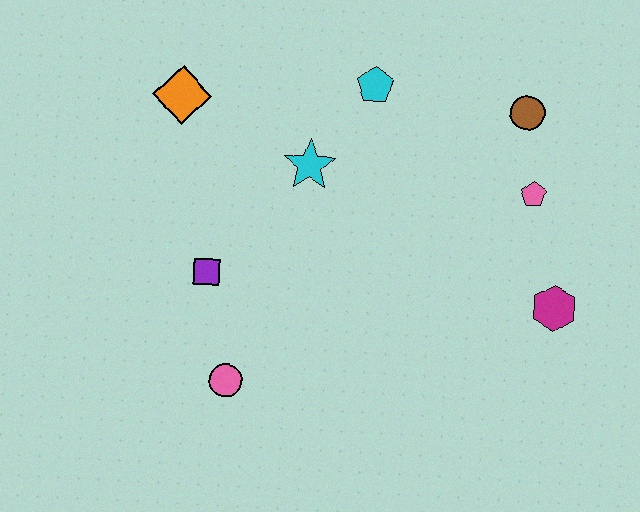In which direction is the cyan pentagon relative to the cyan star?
The cyan pentagon is above the cyan star.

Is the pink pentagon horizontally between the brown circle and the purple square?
No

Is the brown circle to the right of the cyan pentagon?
Yes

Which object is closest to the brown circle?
The pink pentagon is closest to the brown circle.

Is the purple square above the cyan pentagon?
No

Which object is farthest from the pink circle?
The brown circle is farthest from the pink circle.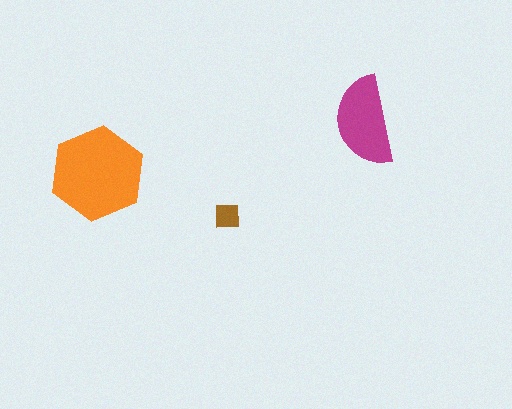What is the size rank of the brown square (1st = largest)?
3rd.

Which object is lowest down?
The brown square is bottommost.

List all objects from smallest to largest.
The brown square, the magenta semicircle, the orange hexagon.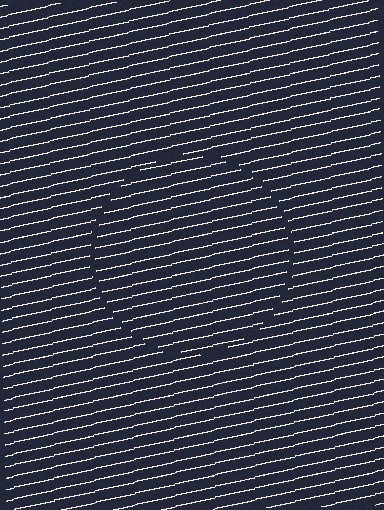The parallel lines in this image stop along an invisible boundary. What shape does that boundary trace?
An illusory circle. The interior of the shape contains the same grating, shifted by half a period — the contour is defined by the phase discontinuity where line-ends from the inner and outer gratings abut.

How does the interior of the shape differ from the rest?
The interior of the shape contains the same grating, shifted by half a period — the contour is defined by the phase discontinuity where line-ends from the inner and outer gratings abut.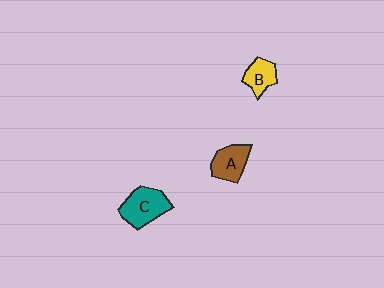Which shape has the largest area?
Shape C (teal).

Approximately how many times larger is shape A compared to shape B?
Approximately 1.2 times.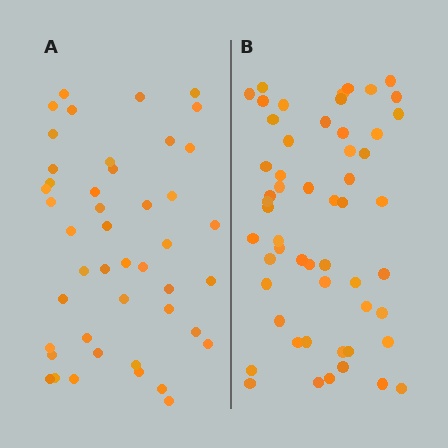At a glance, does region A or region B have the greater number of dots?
Region B (the right region) has more dots.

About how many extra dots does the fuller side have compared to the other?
Region B has roughly 10 or so more dots than region A.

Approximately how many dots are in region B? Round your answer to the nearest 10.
About 60 dots. (The exact count is 55, which rounds to 60.)